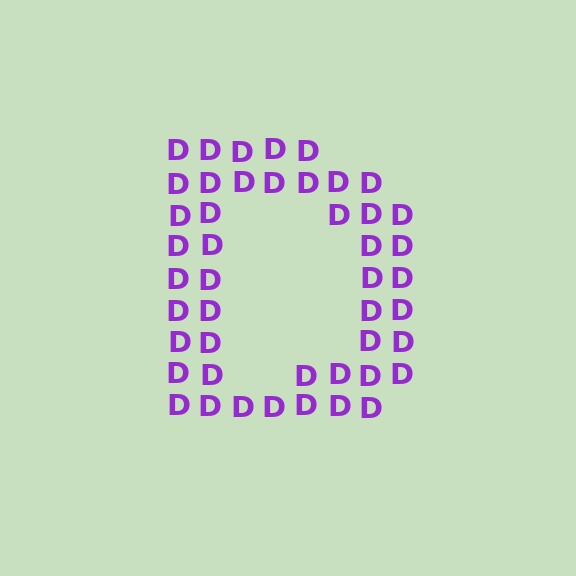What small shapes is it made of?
It is made of small letter D's.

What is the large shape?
The large shape is the letter D.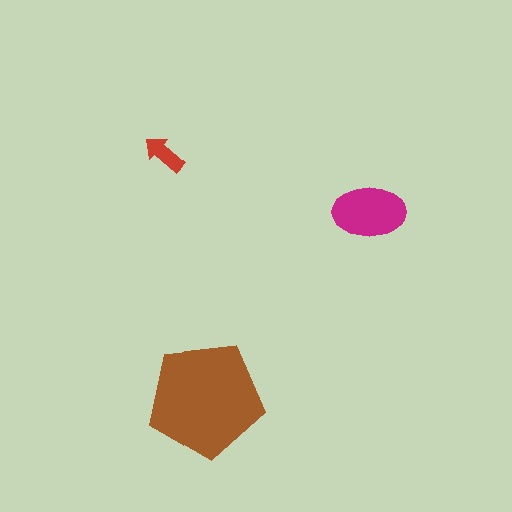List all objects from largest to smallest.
The brown pentagon, the magenta ellipse, the red arrow.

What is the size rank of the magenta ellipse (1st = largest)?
2nd.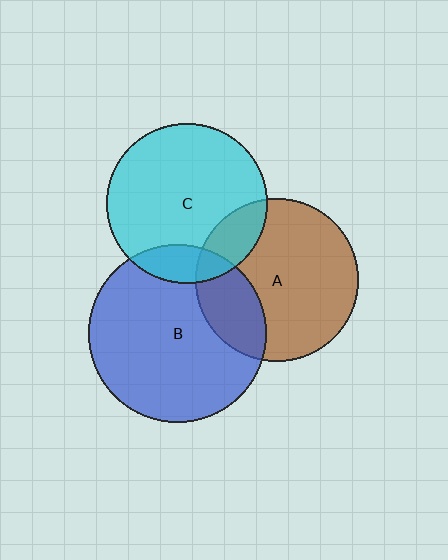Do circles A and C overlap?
Yes.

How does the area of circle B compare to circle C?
Approximately 1.2 times.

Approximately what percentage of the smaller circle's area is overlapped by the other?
Approximately 15%.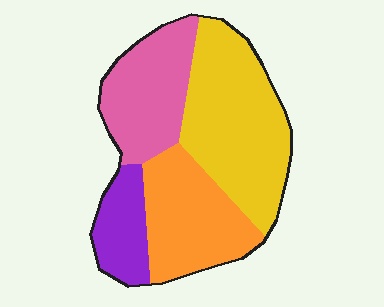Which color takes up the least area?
Purple, at roughly 15%.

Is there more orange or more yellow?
Yellow.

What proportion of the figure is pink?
Pink takes up about one quarter (1/4) of the figure.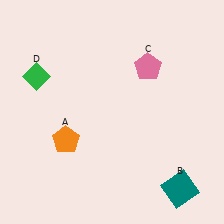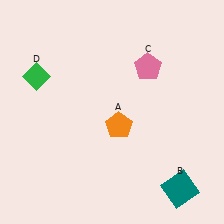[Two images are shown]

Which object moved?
The orange pentagon (A) moved right.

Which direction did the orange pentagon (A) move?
The orange pentagon (A) moved right.